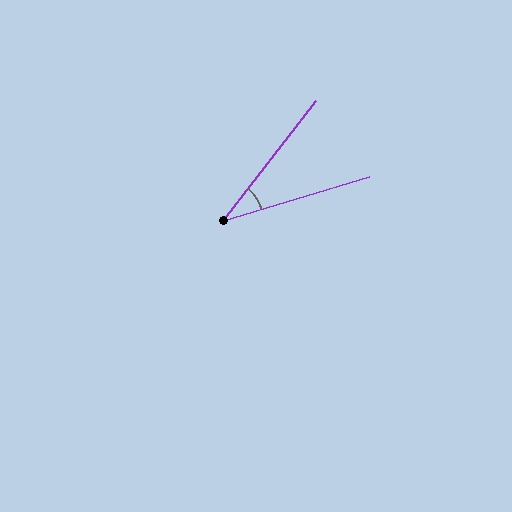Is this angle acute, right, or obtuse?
It is acute.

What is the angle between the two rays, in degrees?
Approximately 36 degrees.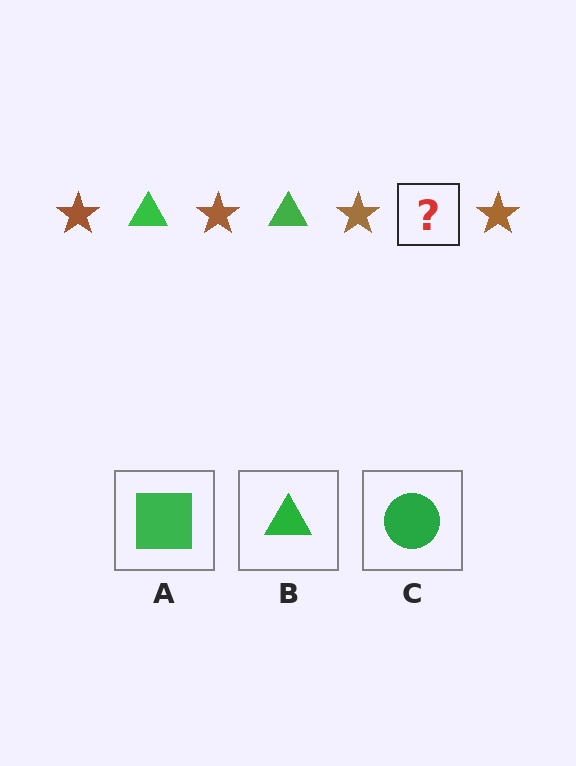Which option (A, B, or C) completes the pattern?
B.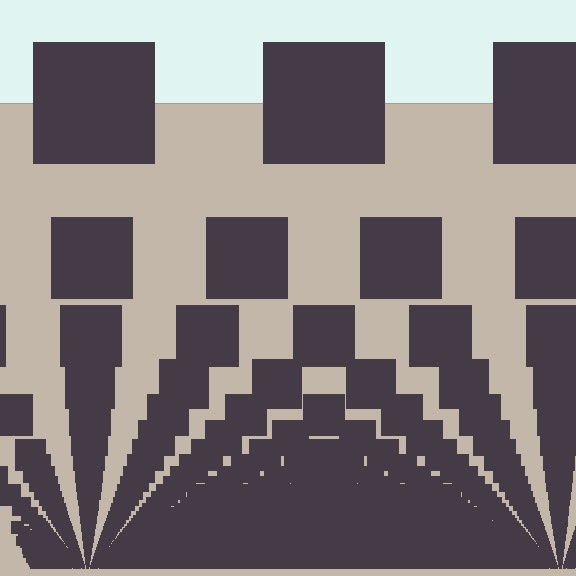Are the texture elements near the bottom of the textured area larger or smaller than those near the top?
Smaller. The gradient is inverted — elements near the bottom are smaller and denser.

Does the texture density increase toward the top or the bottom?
Density increases toward the bottom.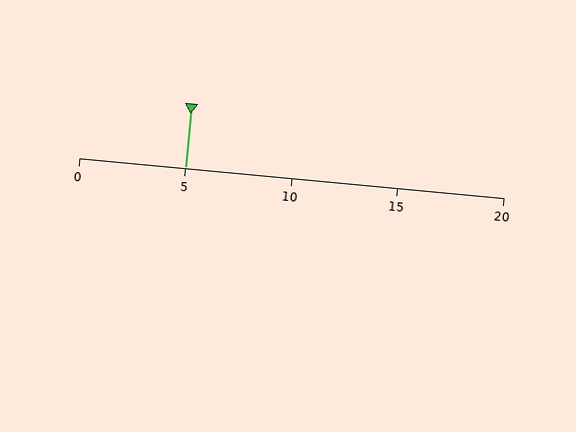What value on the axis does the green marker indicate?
The marker indicates approximately 5.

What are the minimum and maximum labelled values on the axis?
The axis runs from 0 to 20.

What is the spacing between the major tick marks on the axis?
The major ticks are spaced 5 apart.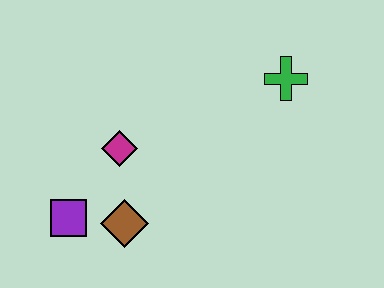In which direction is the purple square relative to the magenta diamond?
The purple square is below the magenta diamond.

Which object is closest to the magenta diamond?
The brown diamond is closest to the magenta diamond.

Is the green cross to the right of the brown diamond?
Yes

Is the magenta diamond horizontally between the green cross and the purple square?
Yes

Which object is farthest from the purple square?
The green cross is farthest from the purple square.